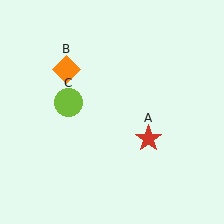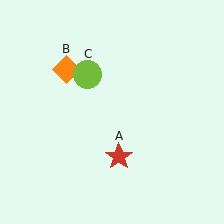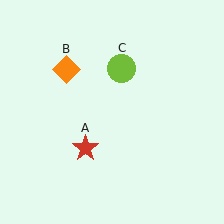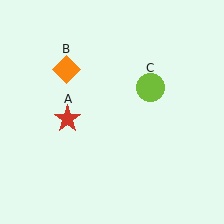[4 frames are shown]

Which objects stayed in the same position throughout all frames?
Orange diamond (object B) remained stationary.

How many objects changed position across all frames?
2 objects changed position: red star (object A), lime circle (object C).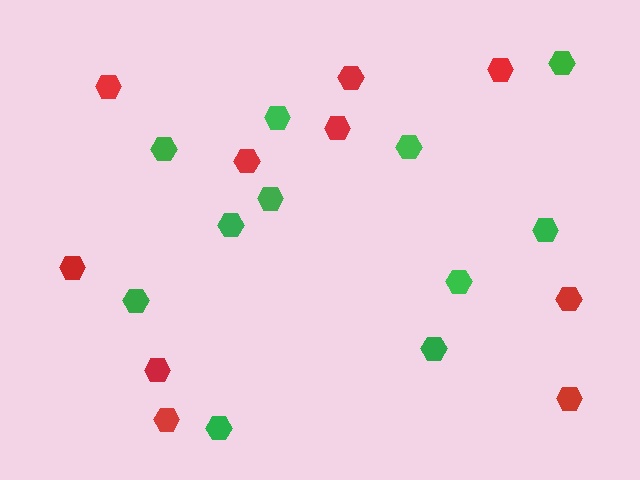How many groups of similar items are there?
There are 2 groups: one group of green hexagons (11) and one group of red hexagons (10).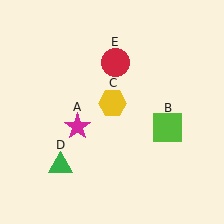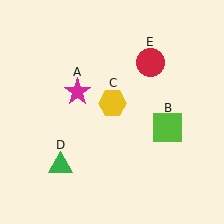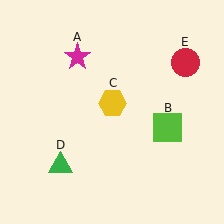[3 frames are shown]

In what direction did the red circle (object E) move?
The red circle (object E) moved right.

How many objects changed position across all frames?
2 objects changed position: magenta star (object A), red circle (object E).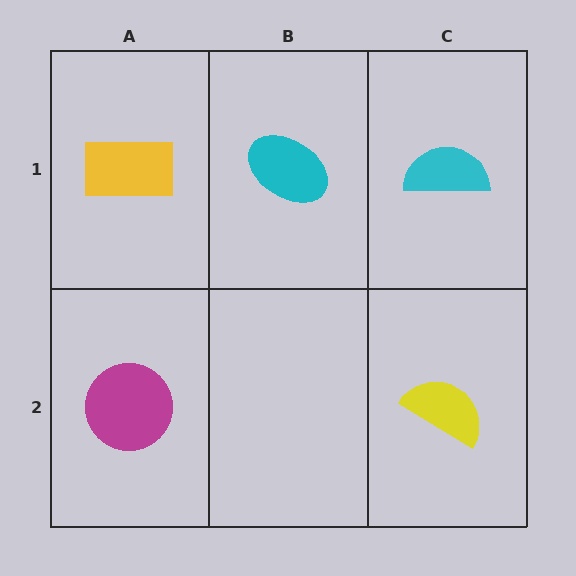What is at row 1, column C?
A cyan semicircle.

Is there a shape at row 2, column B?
No, that cell is empty.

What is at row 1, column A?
A yellow rectangle.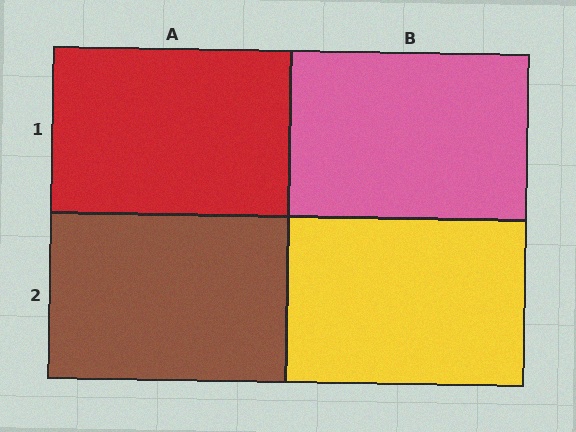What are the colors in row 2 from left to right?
Brown, yellow.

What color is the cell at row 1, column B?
Pink.